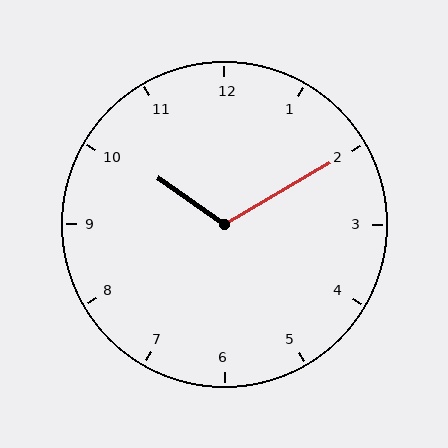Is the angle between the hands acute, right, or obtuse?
It is obtuse.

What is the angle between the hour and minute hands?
Approximately 115 degrees.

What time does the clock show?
10:10.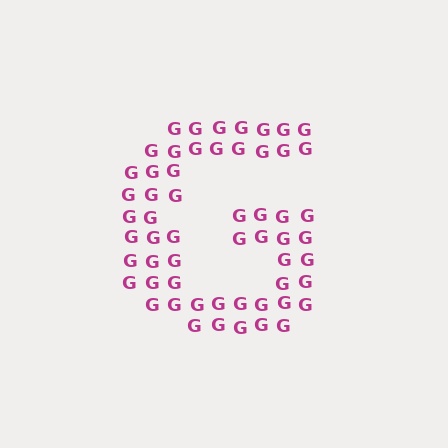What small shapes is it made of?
It is made of small letter G's.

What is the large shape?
The large shape is the letter G.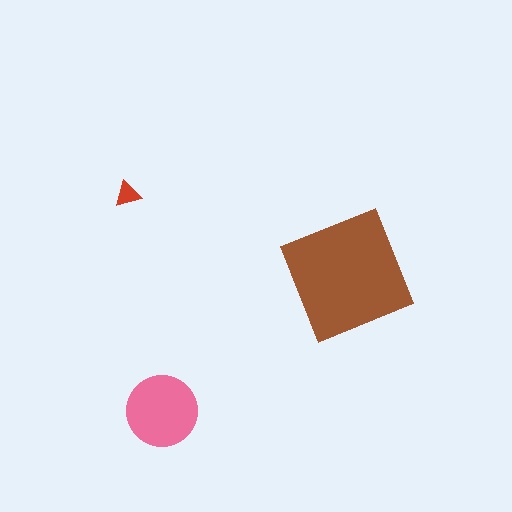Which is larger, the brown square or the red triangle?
The brown square.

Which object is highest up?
The red triangle is topmost.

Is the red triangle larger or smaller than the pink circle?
Smaller.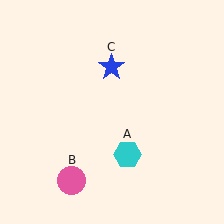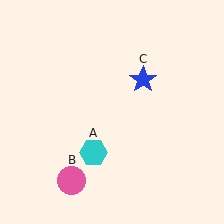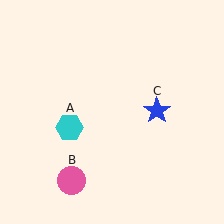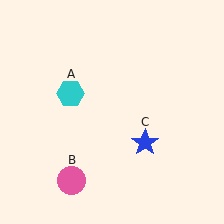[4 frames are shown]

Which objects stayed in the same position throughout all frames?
Pink circle (object B) remained stationary.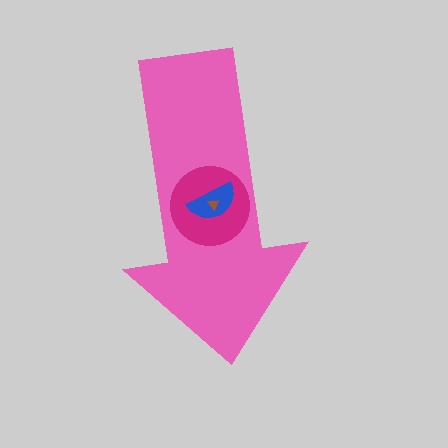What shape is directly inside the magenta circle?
The blue semicircle.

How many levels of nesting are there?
4.